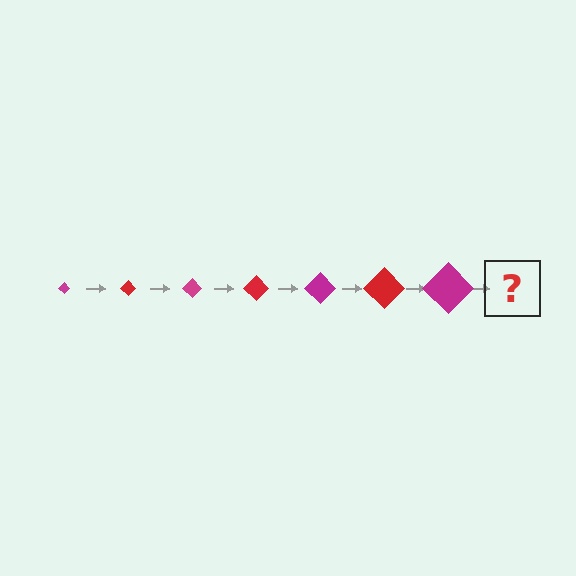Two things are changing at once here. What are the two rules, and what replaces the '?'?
The two rules are that the diamond grows larger each step and the color cycles through magenta and red. The '?' should be a red diamond, larger than the previous one.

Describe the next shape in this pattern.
It should be a red diamond, larger than the previous one.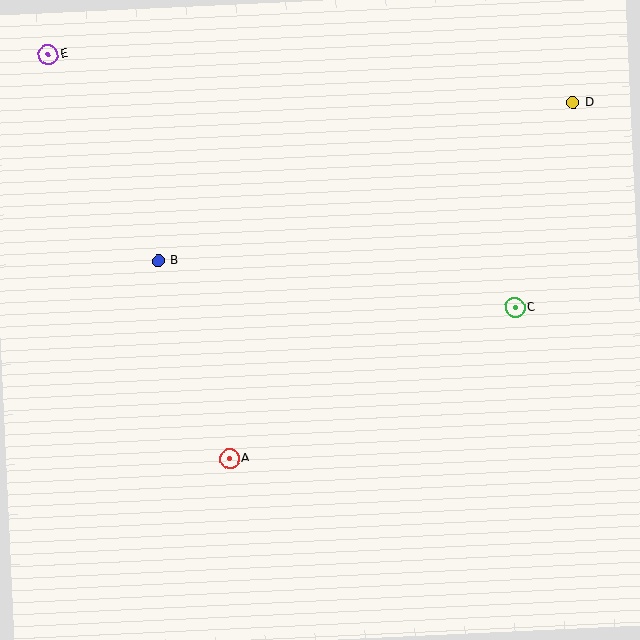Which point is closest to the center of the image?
Point A at (229, 459) is closest to the center.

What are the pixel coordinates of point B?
Point B is at (159, 260).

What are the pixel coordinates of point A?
Point A is at (229, 459).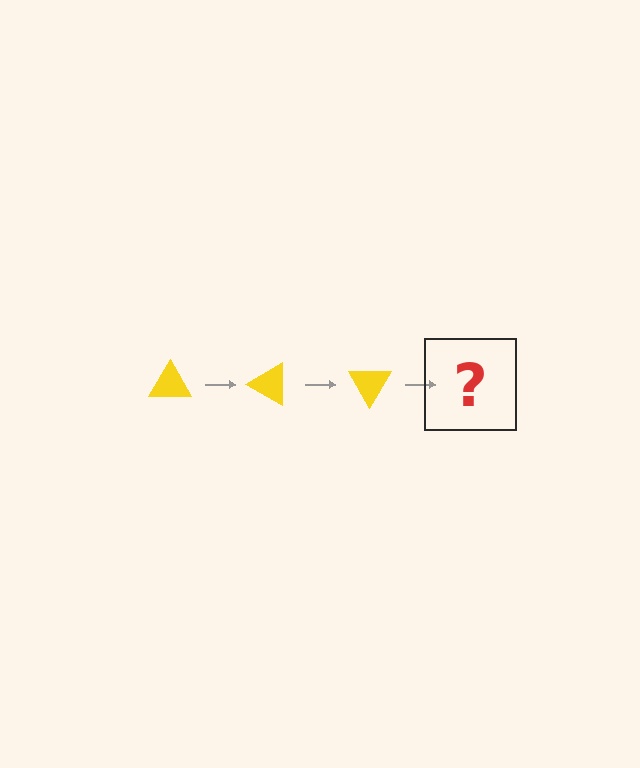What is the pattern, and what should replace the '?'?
The pattern is that the triangle rotates 30 degrees each step. The '?' should be a yellow triangle rotated 90 degrees.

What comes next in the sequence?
The next element should be a yellow triangle rotated 90 degrees.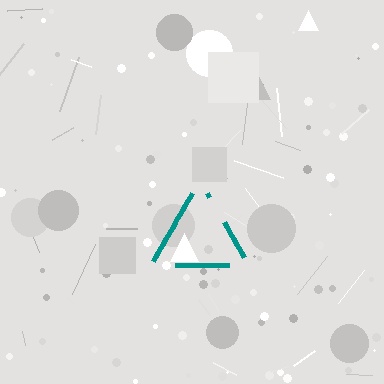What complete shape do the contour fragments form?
The contour fragments form a triangle.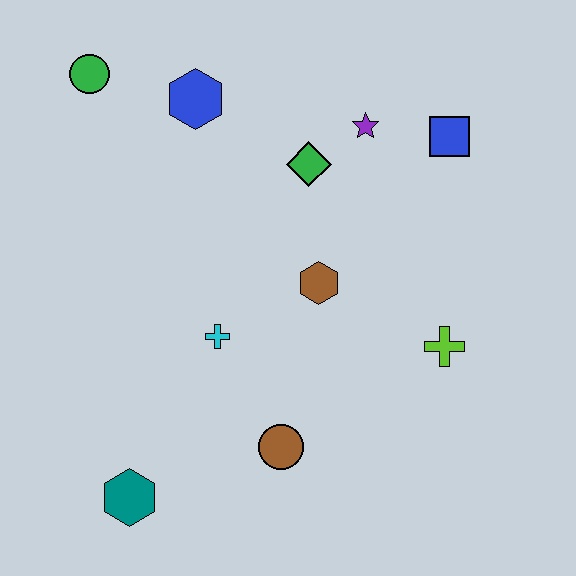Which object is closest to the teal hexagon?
The brown circle is closest to the teal hexagon.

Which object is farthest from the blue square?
The teal hexagon is farthest from the blue square.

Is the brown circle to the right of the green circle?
Yes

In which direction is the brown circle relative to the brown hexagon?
The brown circle is below the brown hexagon.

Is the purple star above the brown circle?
Yes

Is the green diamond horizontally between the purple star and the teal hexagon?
Yes